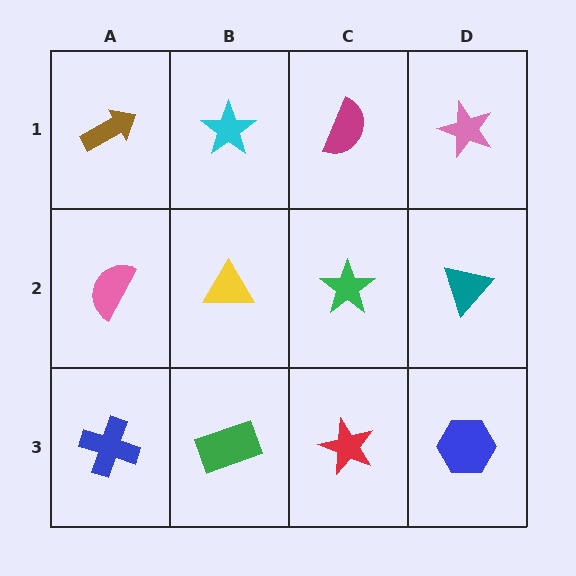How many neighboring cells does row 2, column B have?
4.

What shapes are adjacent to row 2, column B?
A cyan star (row 1, column B), a green rectangle (row 3, column B), a pink semicircle (row 2, column A), a green star (row 2, column C).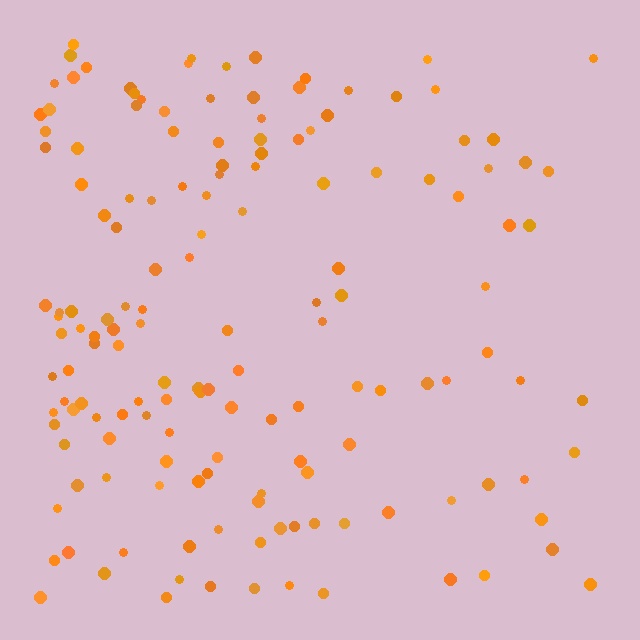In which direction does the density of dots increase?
From right to left, with the left side densest.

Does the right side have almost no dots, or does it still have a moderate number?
Still a moderate number, just noticeably fewer than the left.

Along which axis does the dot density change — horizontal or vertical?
Horizontal.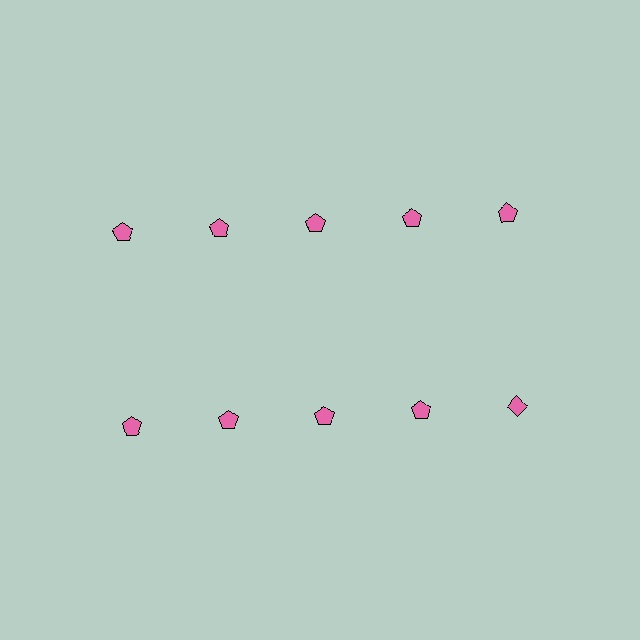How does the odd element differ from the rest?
It has a different shape: diamond instead of pentagon.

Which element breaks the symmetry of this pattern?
The pink diamond in the second row, rightmost column breaks the symmetry. All other shapes are pink pentagons.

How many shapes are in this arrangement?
There are 10 shapes arranged in a grid pattern.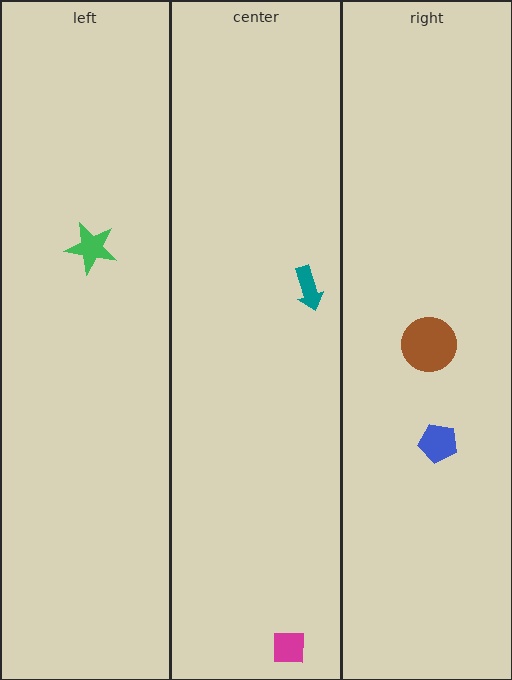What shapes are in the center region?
The magenta square, the teal arrow.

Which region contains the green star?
The left region.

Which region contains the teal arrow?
The center region.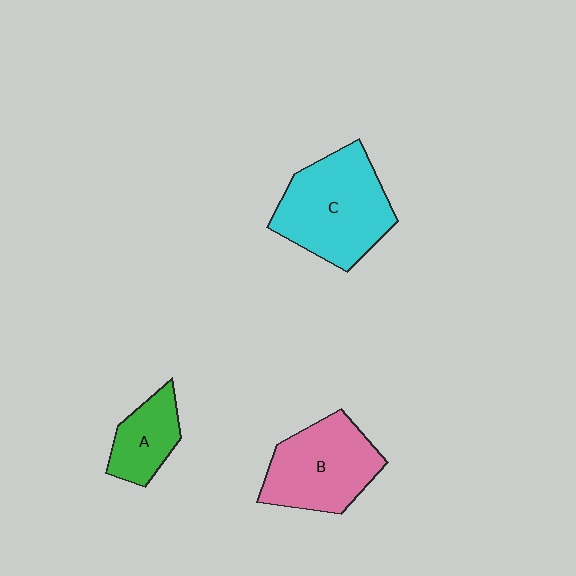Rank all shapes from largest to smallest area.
From largest to smallest: C (cyan), B (pink), A (green).